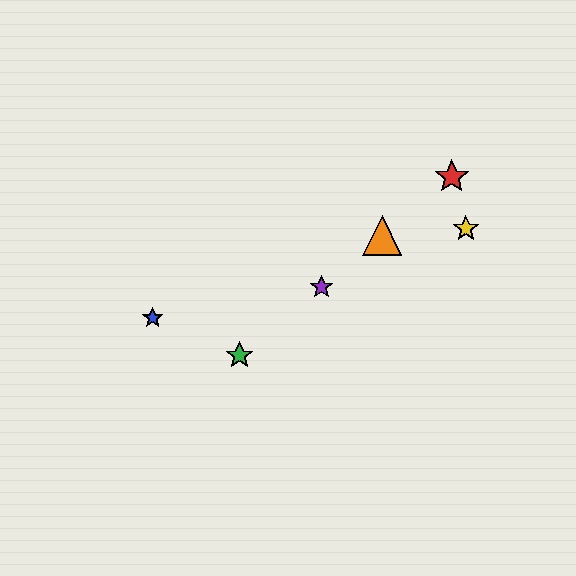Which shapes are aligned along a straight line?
The red star, the green star, the purple star, the orange triangle are aligned along a straight line.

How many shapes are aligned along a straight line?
4 shapes (the red star, the green star, the purple star, the orange triangle) are aligned along a straight line.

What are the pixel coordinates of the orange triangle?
The orange triangle is at (382, 235).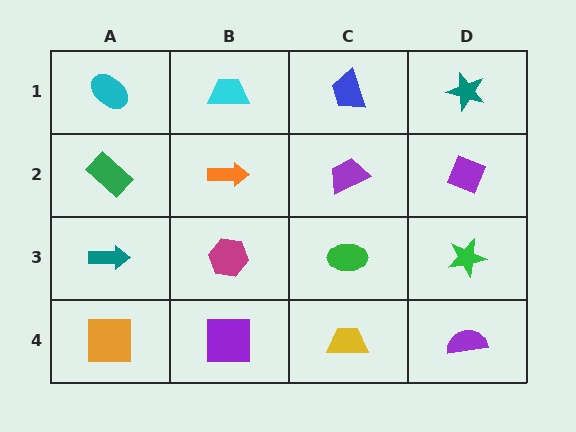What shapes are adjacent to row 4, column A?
A teal arrow (row 3, column A), a purple square (row 4, column B).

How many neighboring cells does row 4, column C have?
3.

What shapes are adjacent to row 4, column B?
A magenta hexagon (row 3, column B), an orange square (row 4, column A), a yellow trapezoid (row 4, column C).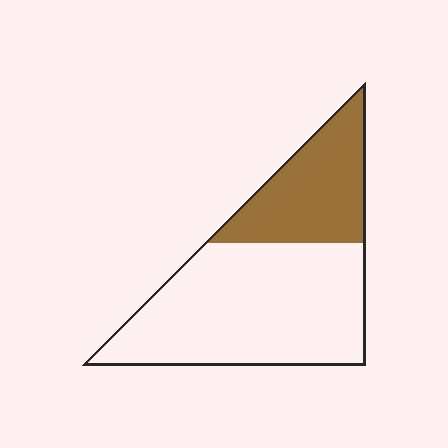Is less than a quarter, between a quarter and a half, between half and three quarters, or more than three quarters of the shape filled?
Between a quarter and a half.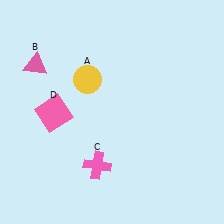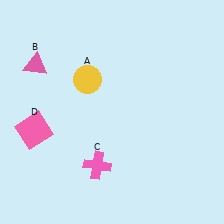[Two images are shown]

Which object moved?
The pink square (D) moved left.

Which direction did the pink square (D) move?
The pink square (D) moved left.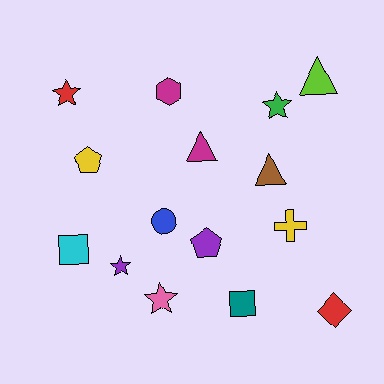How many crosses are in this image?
There is 1 cross.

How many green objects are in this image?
There is 1 green object.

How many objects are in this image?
There are 15 objects.